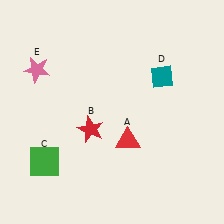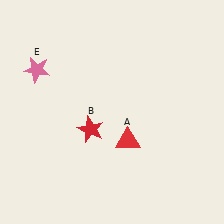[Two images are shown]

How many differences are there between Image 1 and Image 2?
There are 2 differences between the two images.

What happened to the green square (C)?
The green square (C) was removed in Image 2. It was in the bottom-left area of Image 1.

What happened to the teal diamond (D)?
The teal diamond (D) was removed in Image 2. It was in the top-right area of Image 1.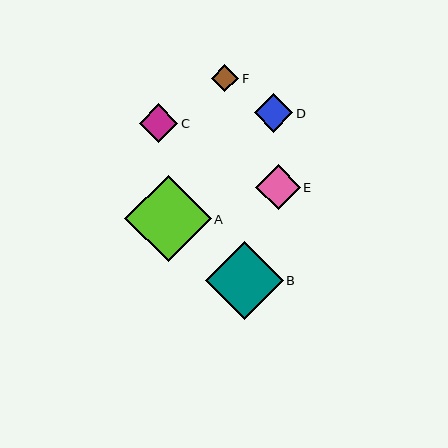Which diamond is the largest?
Diamond A is the largest with a size of approximately 86 pixels.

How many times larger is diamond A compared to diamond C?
Diamond A is approximately 2.3 times the size of diamond C.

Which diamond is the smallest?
Diamond F is the smallest with a size of approximately 27 pixels.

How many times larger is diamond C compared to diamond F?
Diamond C is approximately 1.4 times the size of diamond F.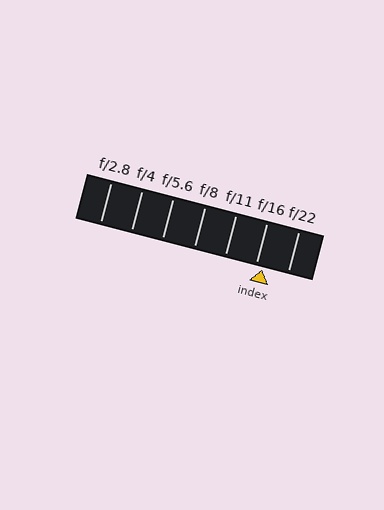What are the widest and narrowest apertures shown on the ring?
The widest aperture shown is f/2.8 and the narrowest is f/22.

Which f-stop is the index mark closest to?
The index mark is closest to f/16.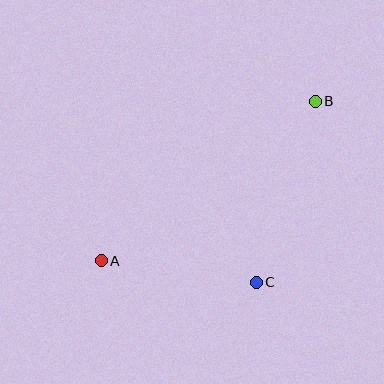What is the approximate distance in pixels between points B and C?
The distance between B and C is approximately 191 pixels.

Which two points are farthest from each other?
Points A and B are farthest from each other.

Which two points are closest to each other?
Points A and C are closest to each other.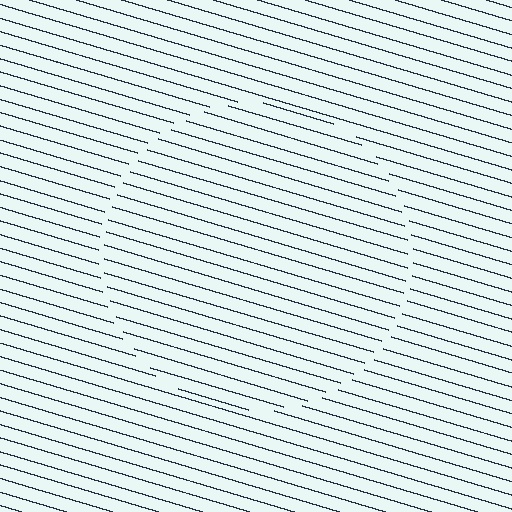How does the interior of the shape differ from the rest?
The interior of the shape contains the same grating, shifted by half a period — the contour is defined by the phase discontinuity where line-ends from the inner and outer gratings abut.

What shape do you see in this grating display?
An illusory circle. The interior of the shape contains the same grating, shifted by half a period — the contour is defined by the phase discontinuity where line-ends from the inner and outer gratings abut.